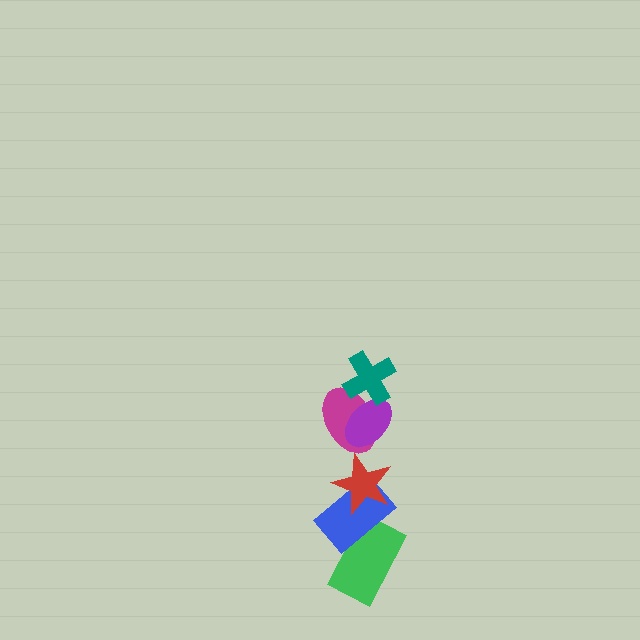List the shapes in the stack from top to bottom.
From top to bottom: the teal cross, the purple ellipse, the magenta ellipse, the red star, the blue rectangle, the green rectangle.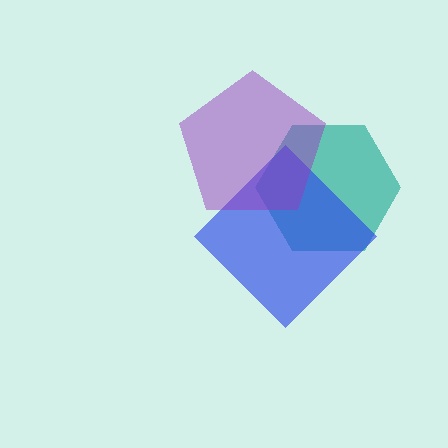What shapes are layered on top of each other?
The layered shapes are: a teal hexagon, a blue diamond, a purple pentagon.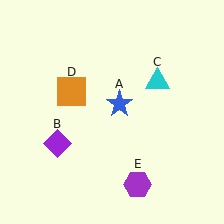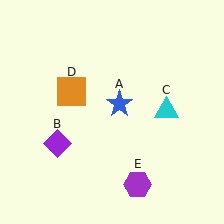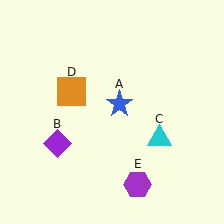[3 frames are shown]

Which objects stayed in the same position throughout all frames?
Blue star (object A) and purple diamond (object B) and orange square (object D) and purple hexagon (object E) remained stationary.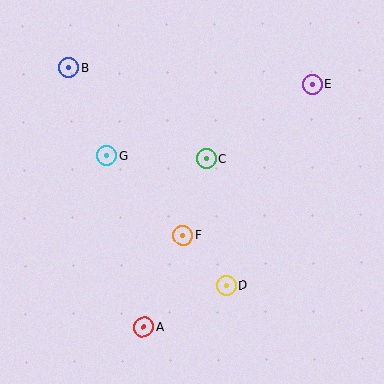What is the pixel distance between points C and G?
The distance between C and G is 100 pixels.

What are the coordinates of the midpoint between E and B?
The midpoint between E and B is at (190, 76).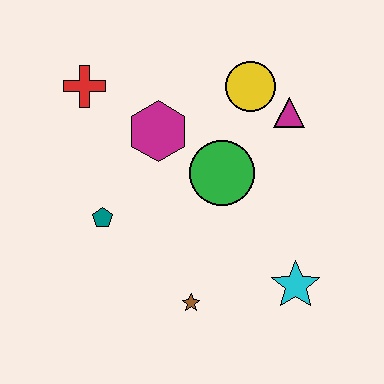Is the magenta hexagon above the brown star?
Yes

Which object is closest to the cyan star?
The brown star is closest to the cyan star.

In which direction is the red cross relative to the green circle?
The red cross is to the left of the green circle.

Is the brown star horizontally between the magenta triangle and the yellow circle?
No